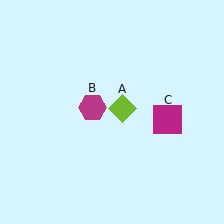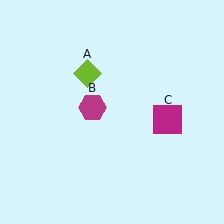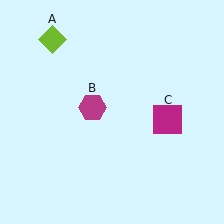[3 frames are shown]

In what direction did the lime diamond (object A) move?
The lime diamond (object A) moved up and to the left.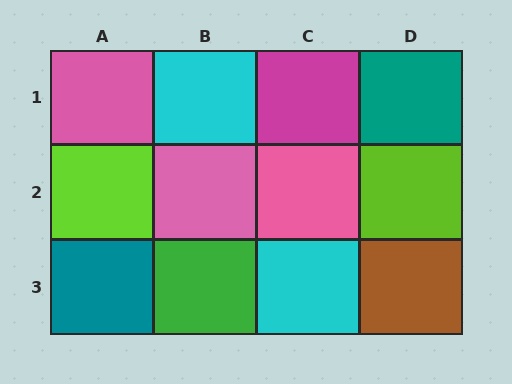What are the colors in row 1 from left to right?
Pink, cyan, magenta, teal.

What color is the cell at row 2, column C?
Pink.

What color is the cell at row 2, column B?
Pink.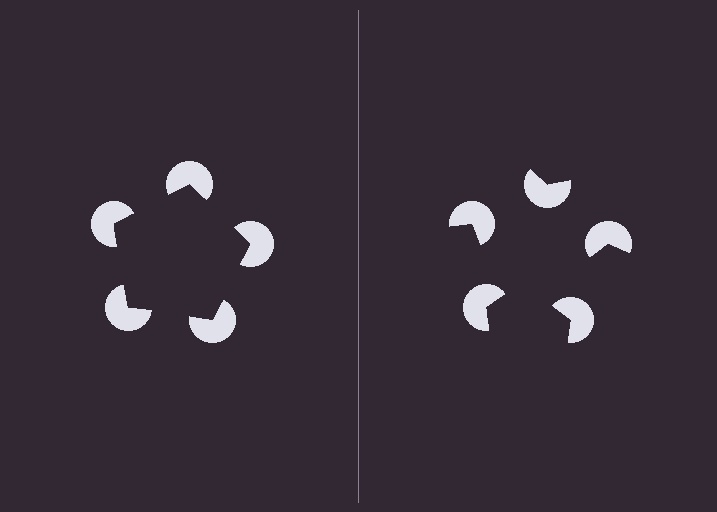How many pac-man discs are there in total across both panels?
10 — 5 on each side.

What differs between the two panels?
The pac-man discs are positioned identically on both sides; only the wedge orientations differ. On the left they align to a pentagon; on the right they are misaligned.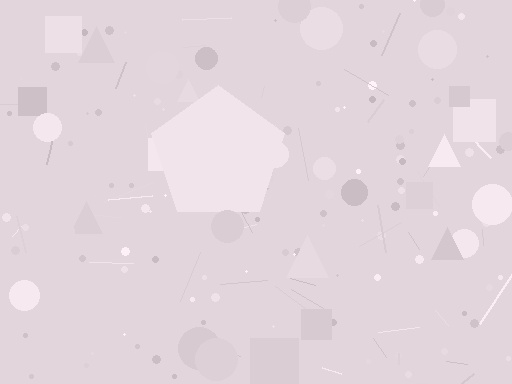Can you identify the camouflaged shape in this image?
The camouflaged shape is a pentagon.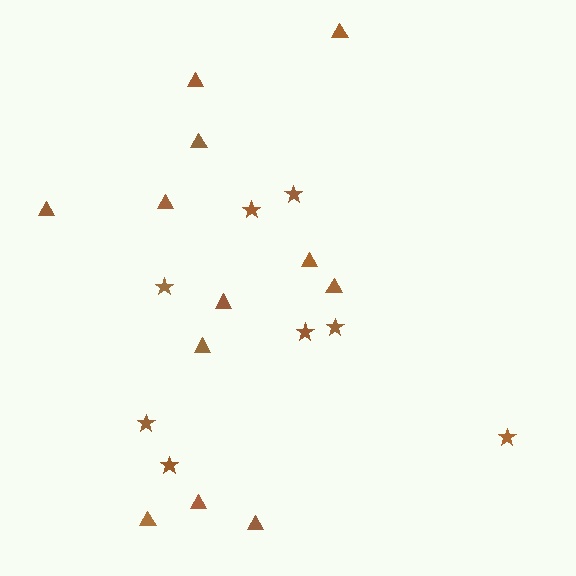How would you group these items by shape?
There are 2 groups: one group of stars (8) and one group of triangles (12).